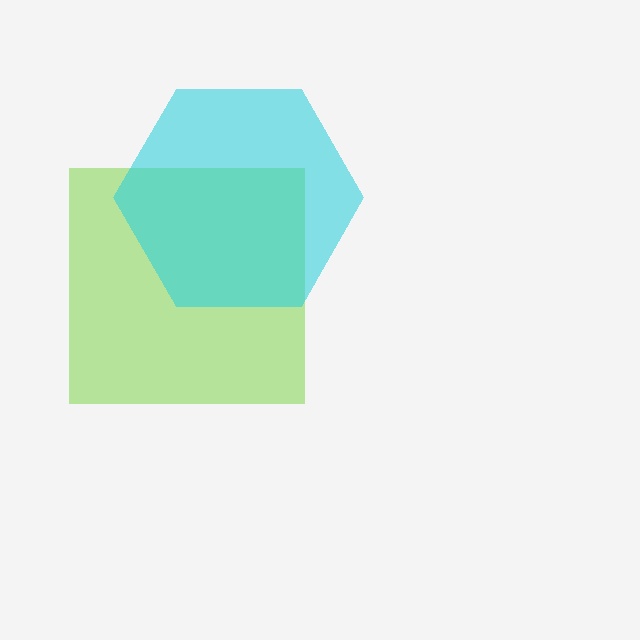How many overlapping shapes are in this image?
There are 2 overlapping shapes in the image.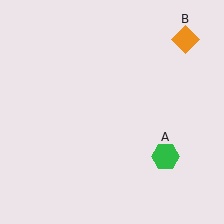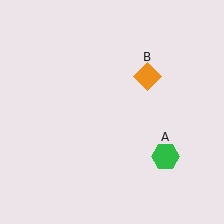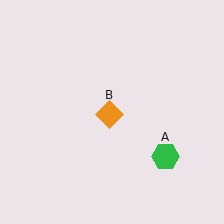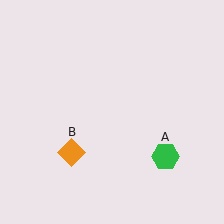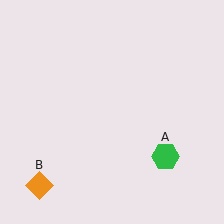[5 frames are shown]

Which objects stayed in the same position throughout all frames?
Green hexagon (object A) remained stationary.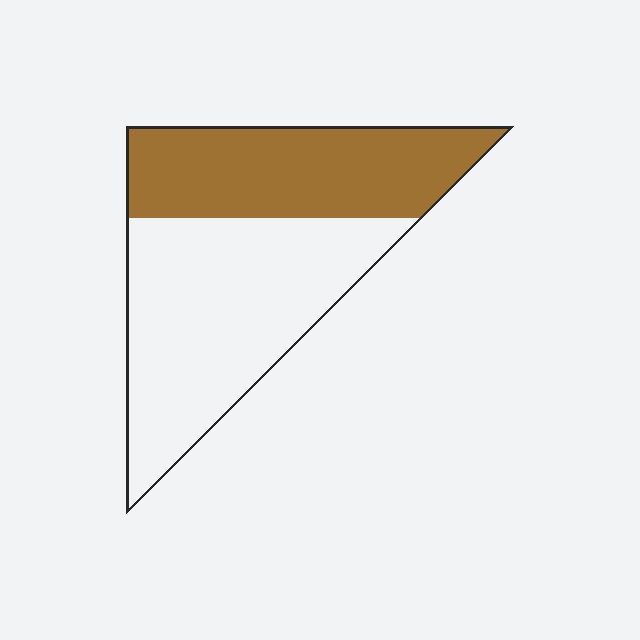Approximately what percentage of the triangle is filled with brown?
Approximately 40%.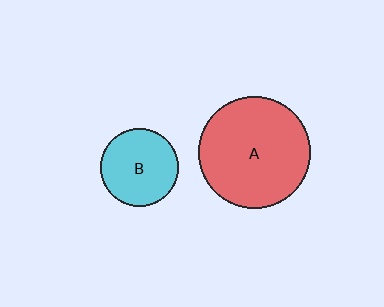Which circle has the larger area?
Circle A (red).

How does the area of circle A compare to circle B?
Approximately 2.0 times.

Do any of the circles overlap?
No, none of the circles overlap.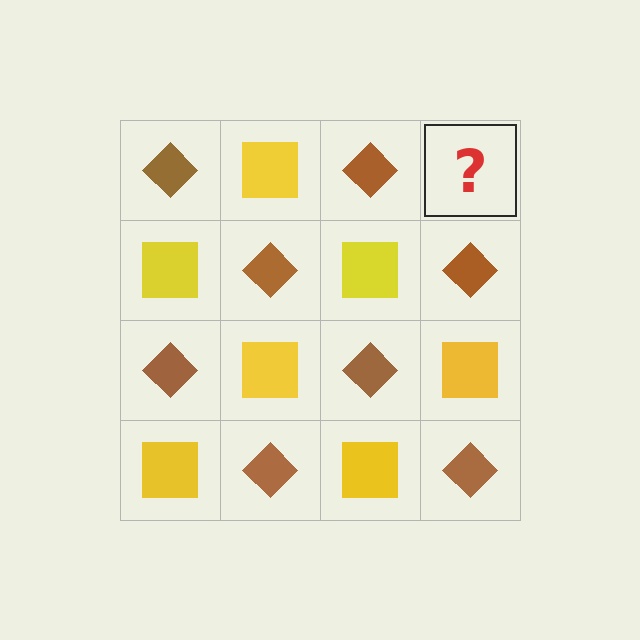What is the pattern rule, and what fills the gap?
The rule is that it alternates brown diamond and yellow square in a checkerboard pattern. The gap should be filled with a yellow square.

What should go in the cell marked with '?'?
The missing cell should contain a yellow square.